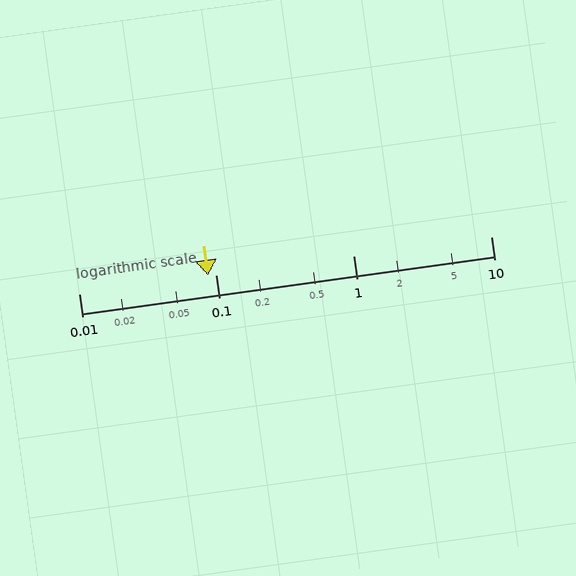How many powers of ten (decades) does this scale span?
The scale spans 3 decades, from 0.01 to 10.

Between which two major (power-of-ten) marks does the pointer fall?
The pointer is between 0.01 and 0.1.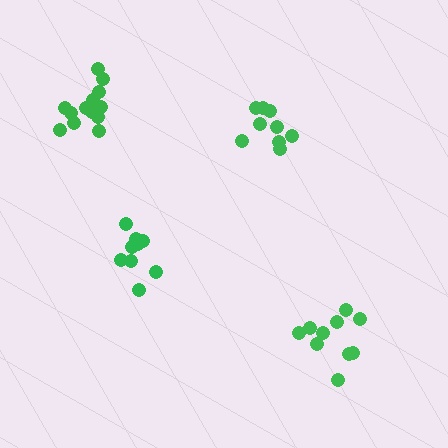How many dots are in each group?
Group 1: 9 dots, Group 2: 9 dots, Group 3: 14 dots, Group 4: 10 dots (42 total).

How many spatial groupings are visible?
There are 4 spatial groupings.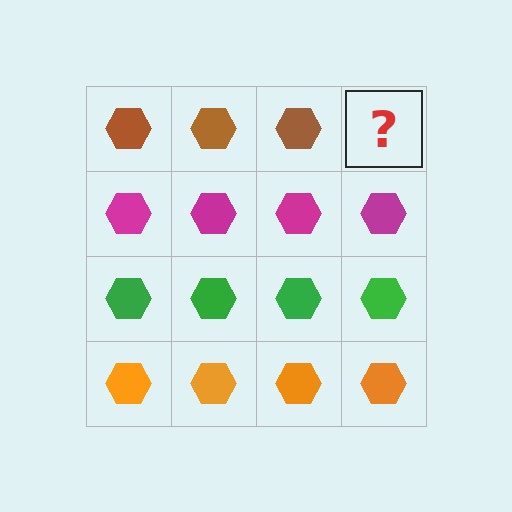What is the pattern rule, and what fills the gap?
The rule is that each row has a consistent color. The gap should be filled with a brown hexagon.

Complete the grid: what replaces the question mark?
The question mark should be replaced with a brown hexagon.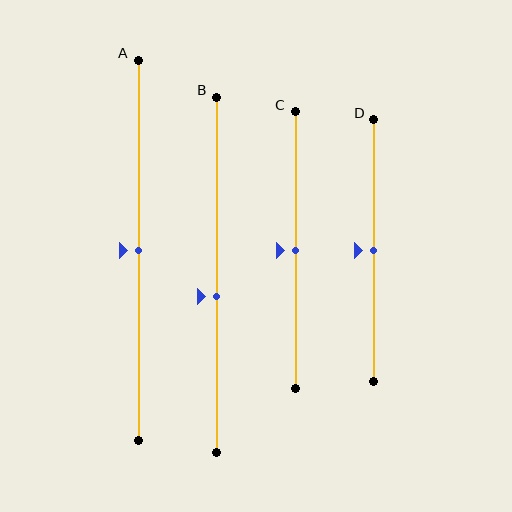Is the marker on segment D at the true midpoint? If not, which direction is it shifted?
Yes, the marker on segment D is at the true midpoint.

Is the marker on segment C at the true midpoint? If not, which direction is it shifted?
Yes, the marker on segment C is at the true midpoint.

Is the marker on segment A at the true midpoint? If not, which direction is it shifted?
Yes, the marker on segment A is at the true midpoint.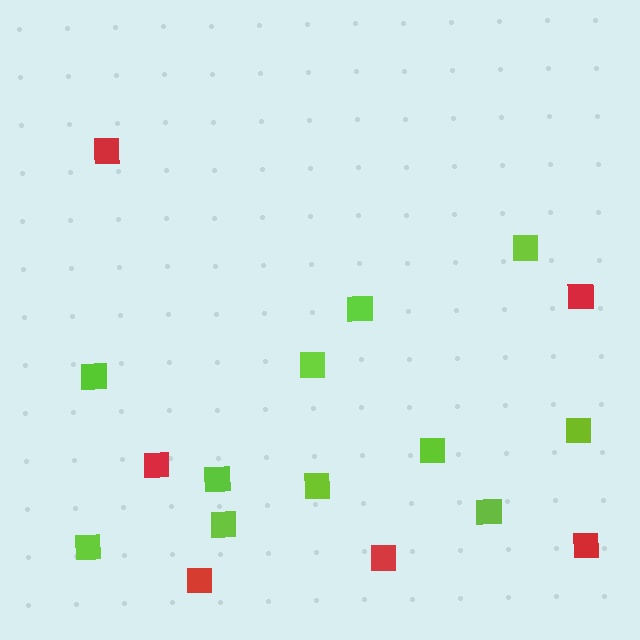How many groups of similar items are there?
There are 2 groups: one group of red squares (6) and one group of lime squares (11).